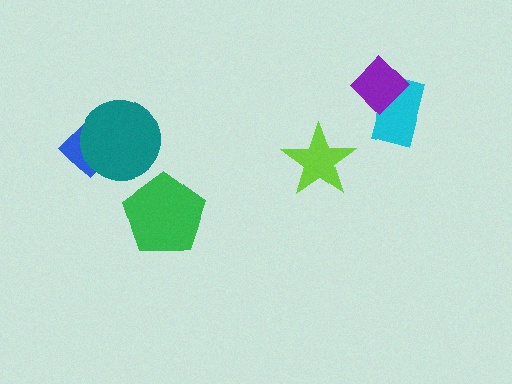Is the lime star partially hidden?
No, no other shape covers it.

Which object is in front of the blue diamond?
The teal circle is in front of the blue diamond.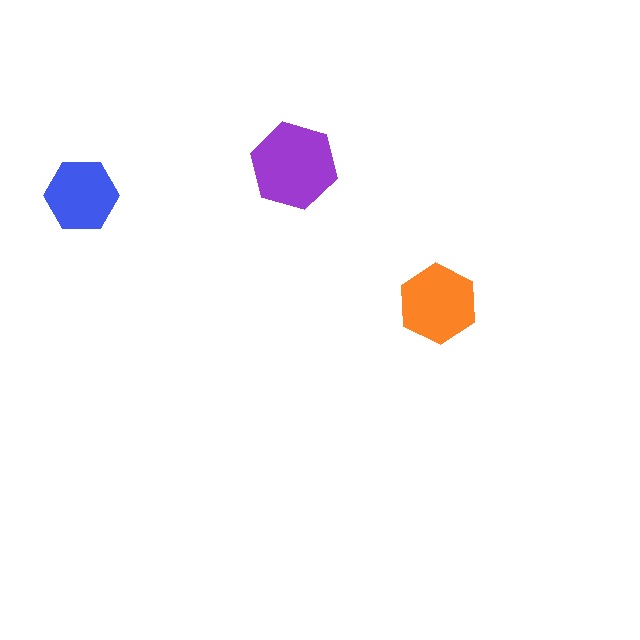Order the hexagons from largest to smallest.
the purple one, the orange one, the blue one.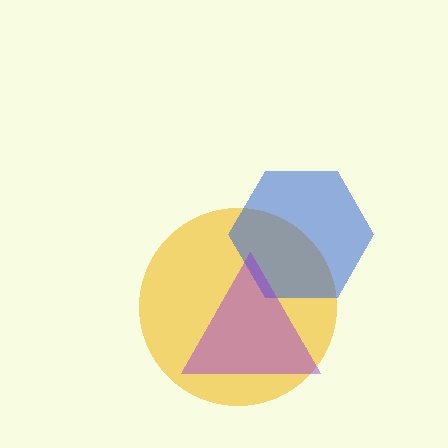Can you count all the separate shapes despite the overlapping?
Yes, there are 3 separate shapes.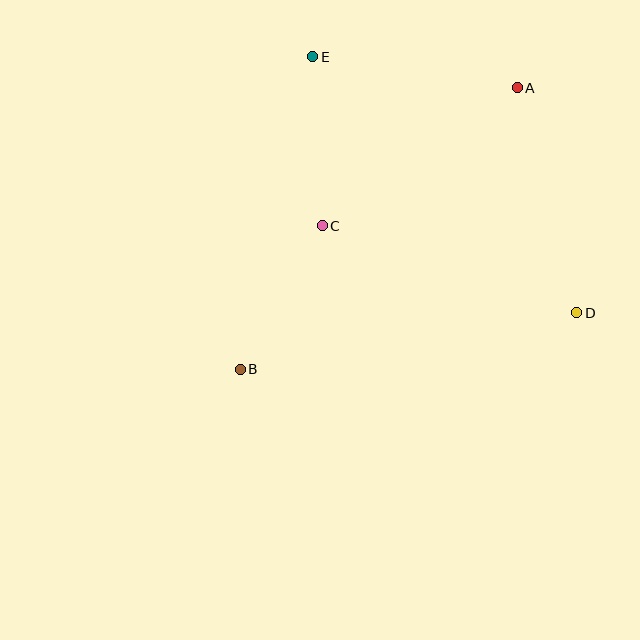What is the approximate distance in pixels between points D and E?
The distance between D and E is approximately 367 pixels.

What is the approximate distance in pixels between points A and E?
The distance between A and E is approximately 207 pixels.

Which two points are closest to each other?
Points B and C are closest to each other.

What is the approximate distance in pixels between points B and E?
The distance between B and E is approximately 321 pixels.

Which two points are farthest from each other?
Points A and B are farthest from each other.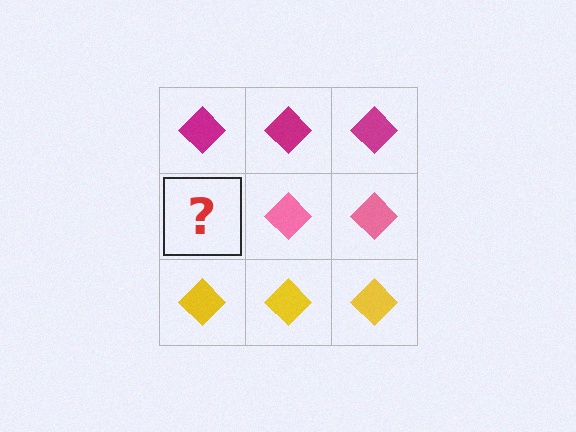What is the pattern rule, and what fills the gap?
The rule is that each row has a consistent color. The gap should be filled with a pink diamond.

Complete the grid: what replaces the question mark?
The question mark should be replaced with a pink diamond.